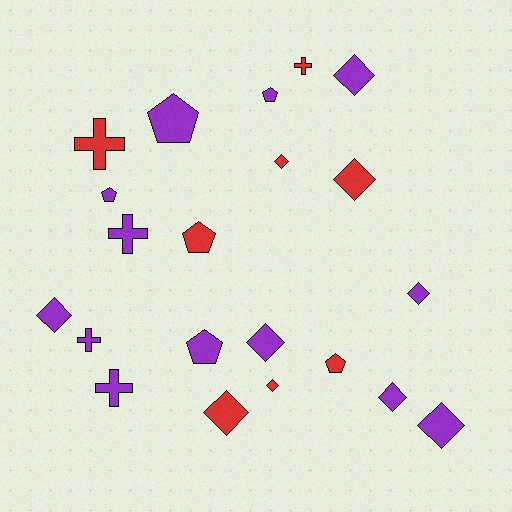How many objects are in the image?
There are 21 objects.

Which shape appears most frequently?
Diamond, with 10 objects.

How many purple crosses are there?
There are 3 purple crosses.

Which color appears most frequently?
Purple, with 13 objects.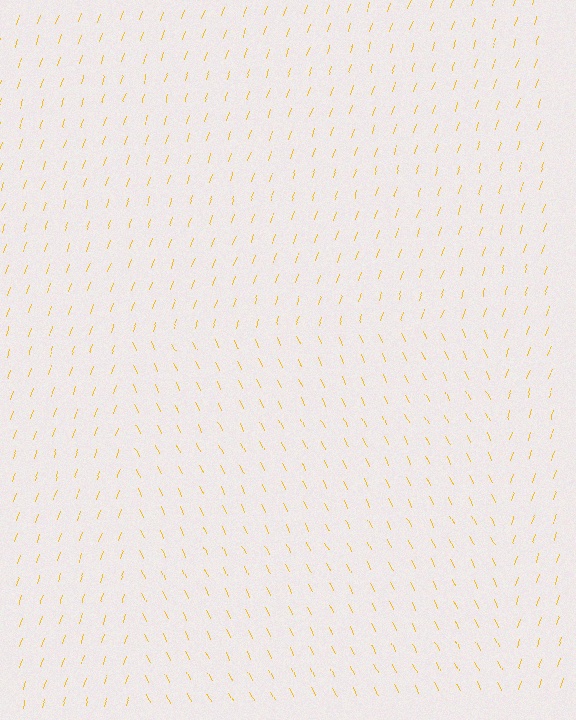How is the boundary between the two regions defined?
The boundary is defined purely by a change in line orientation (approximately 45 degrees difference). All lines are the same color and thickness.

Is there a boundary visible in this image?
Yes, there is a texture boundary formed by a change in line orientation.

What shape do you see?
I see a rectangle.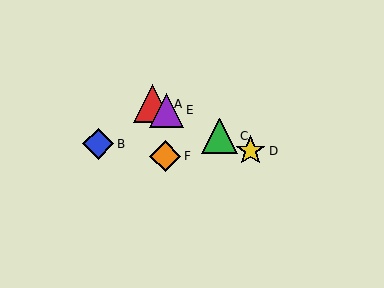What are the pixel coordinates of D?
Object D is at (251, 151).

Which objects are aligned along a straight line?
Objects A, C, D, E are aligned along a straight line.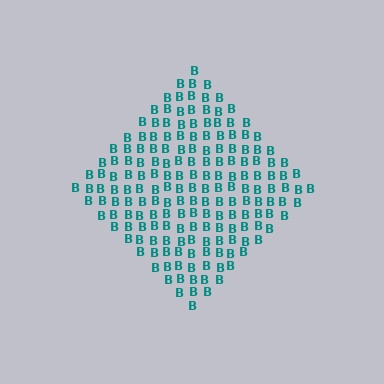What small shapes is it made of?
It is made of small letter B's.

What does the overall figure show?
The overall figure shows a diamond.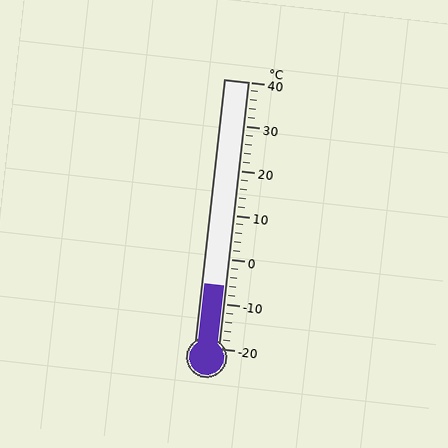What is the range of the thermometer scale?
The thermometer scale ranges from -20°C to 40°C.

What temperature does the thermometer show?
The thermometer shows approximately -6°C.